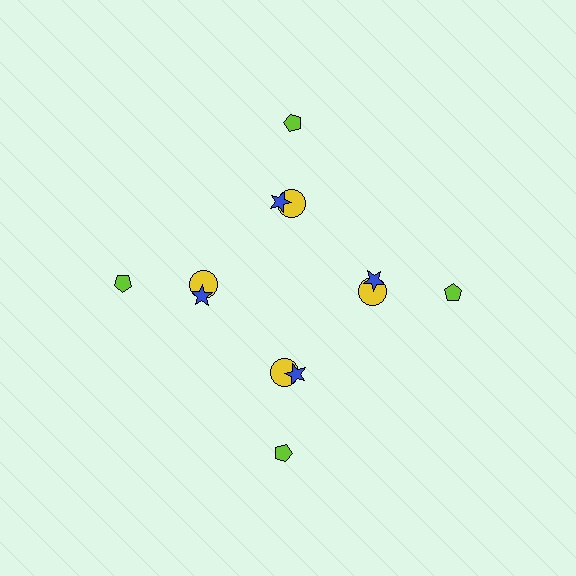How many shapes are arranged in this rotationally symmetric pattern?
There are 12 shapes, arranged in 4 groups of 3.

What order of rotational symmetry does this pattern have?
This pattern has 4-fold rotational symmetry.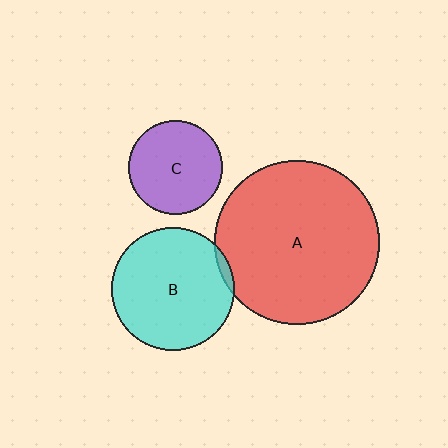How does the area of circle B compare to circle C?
Approximately 1.7 times.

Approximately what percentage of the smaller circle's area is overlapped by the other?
Approximately 5%.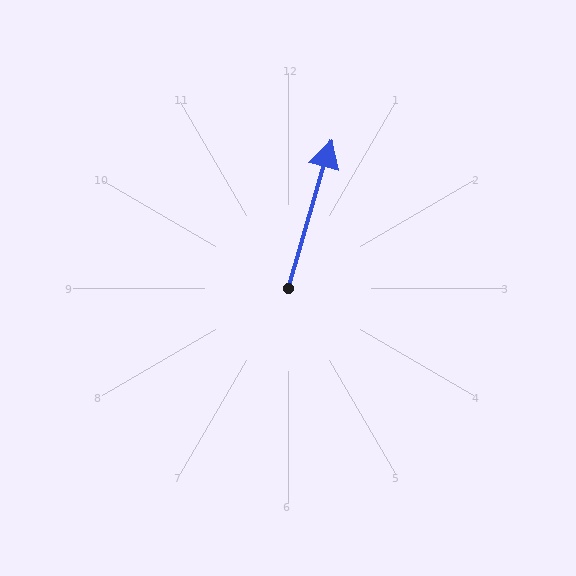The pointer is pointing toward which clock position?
Roughly 1 o'clock.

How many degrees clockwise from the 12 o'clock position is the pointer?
Approximately 16 degrees.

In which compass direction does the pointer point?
North.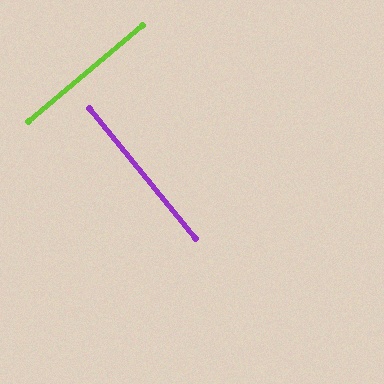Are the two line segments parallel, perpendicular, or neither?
Perpendicular — they meet at approximately 89°.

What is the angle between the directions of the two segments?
Approximately 89 degrees.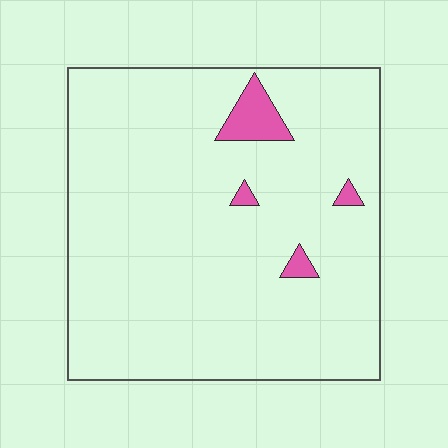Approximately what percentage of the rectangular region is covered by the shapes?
Approximately 5%.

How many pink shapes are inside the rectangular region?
4.